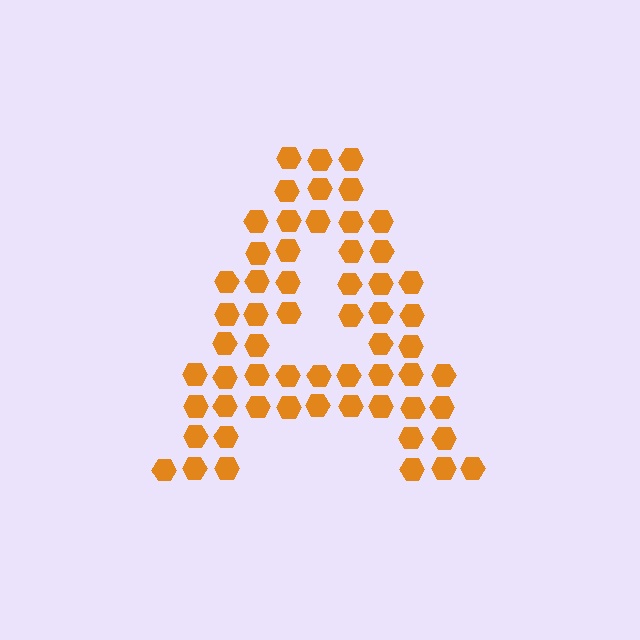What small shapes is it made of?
It is made of small hexagons.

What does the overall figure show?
The overall figure shows the letter A.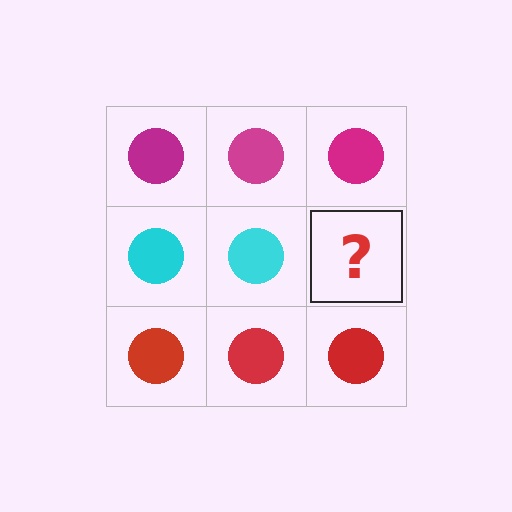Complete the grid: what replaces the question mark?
The question mark should be replaced with a cyan circle.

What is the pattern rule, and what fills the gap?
The rule is that each row has a consistent color. The gap should be filled with a cyan circle.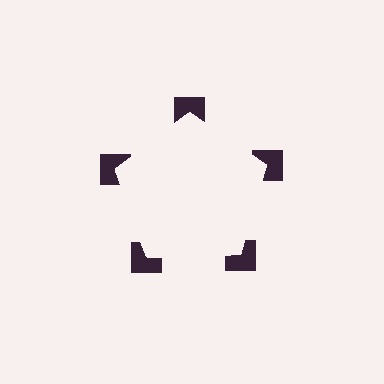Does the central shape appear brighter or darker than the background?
It typically appears slightly brighter than the background, even though no actual brightness change is drawn.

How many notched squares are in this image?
There are 5 — one at each vertex of the illusory pentagon.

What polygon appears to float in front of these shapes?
An illusory pentagon — its edges are inferred from the aligned wedge cuts in the notched squares, not physically drawn.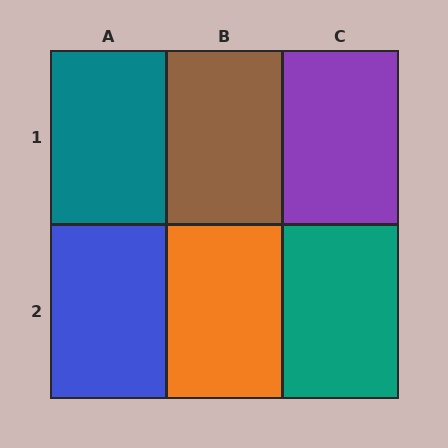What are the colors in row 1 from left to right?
Teal, brown, purple.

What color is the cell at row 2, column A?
Blue.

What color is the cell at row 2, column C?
Teal.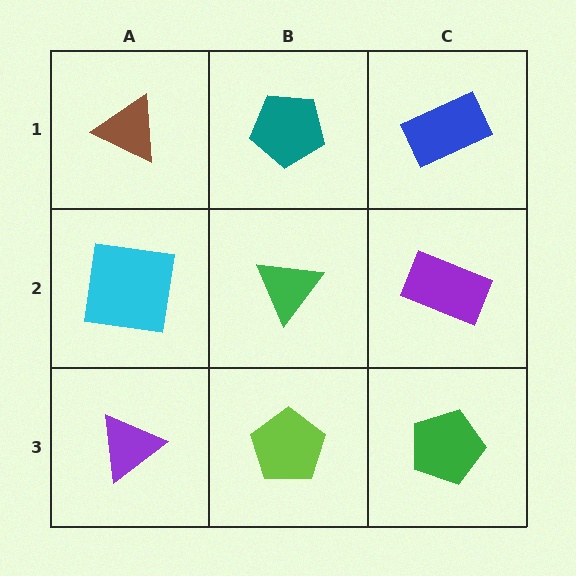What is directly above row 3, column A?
A cyan square.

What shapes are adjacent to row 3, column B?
A green triangle (row 2, column B), a purple triangle (row 3, column A), a green pentagon (row 3, column C).